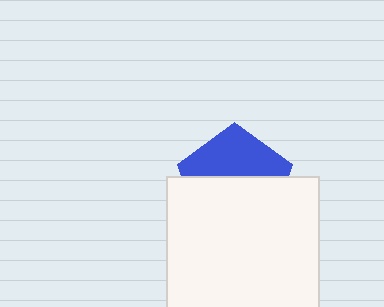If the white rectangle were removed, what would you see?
You would see the complete blue pentagon.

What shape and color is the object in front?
The object in front is a white rectangle.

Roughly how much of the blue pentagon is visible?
A small part of it is visible (roughly 42%).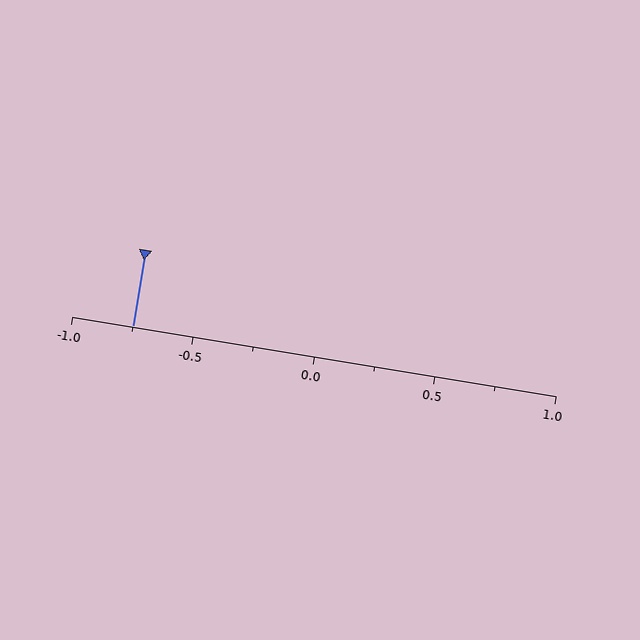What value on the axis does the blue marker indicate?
The marker indicates approximately -0.75.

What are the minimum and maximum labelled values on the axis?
The axis runs from -1.0 to 1.0.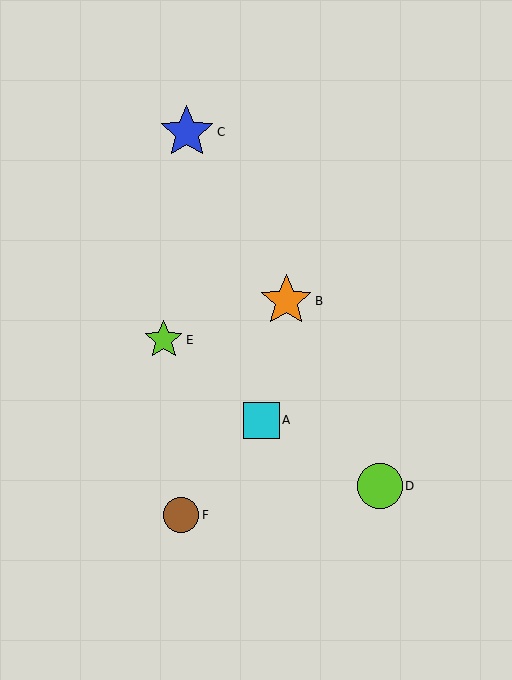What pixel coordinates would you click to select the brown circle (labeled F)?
Click at (181, 515) to select the brown circle F.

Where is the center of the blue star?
The center of the blue star is at (187, 132).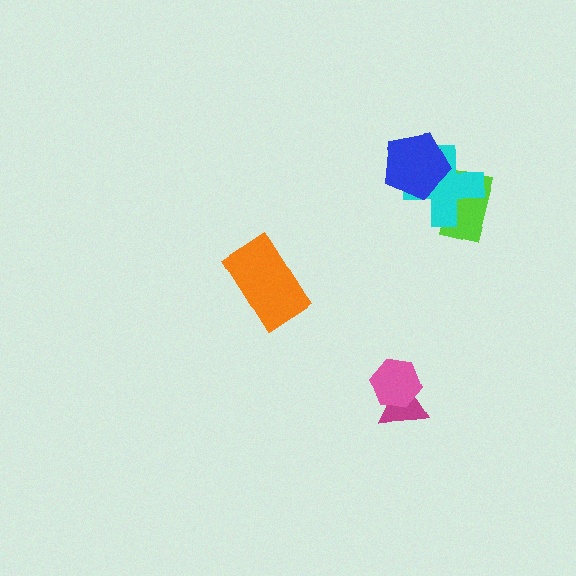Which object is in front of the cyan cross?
The blue pentagon is in front of the cyan cross.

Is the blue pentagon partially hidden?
No, no other shape covers it.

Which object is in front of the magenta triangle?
The pink hexagon is in front of the magenta triangle.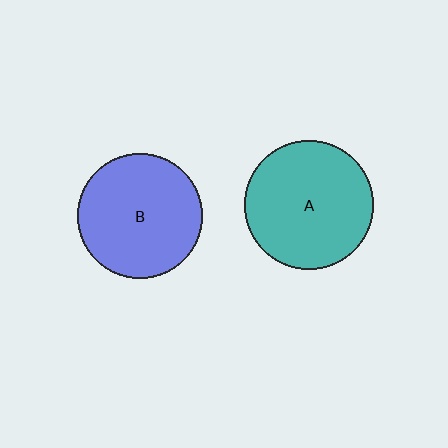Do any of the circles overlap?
No, none of the circles overlap.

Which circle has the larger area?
Circle A (teal).